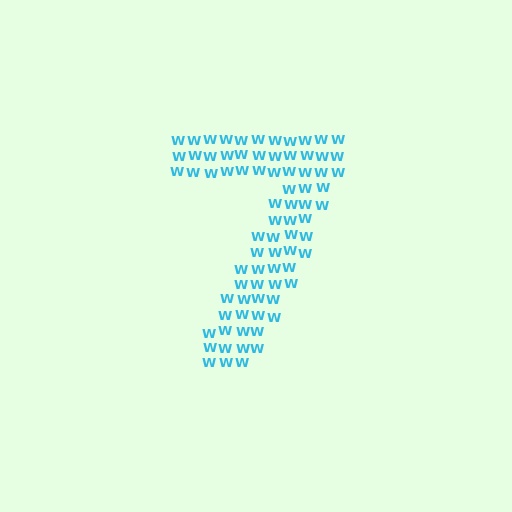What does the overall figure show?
The overall figure shows the digit 7.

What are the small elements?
The small elements are letter W's.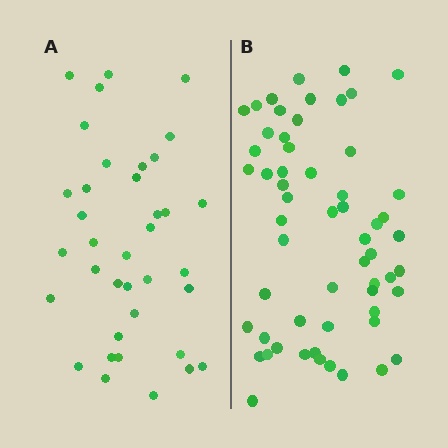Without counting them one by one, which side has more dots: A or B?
Region B (the right region) has more dots.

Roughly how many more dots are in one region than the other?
Region B has approximately 20 more dots than region A.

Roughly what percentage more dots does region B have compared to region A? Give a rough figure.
About 55% more.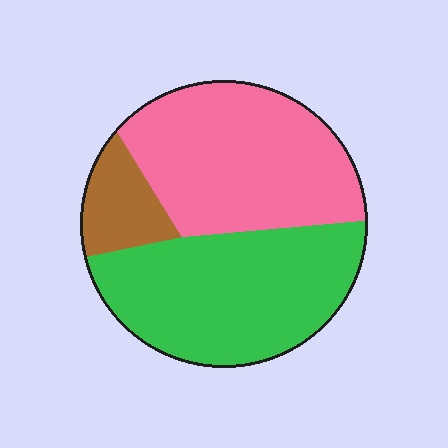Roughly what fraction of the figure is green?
Green takes up between a third and a half of the figure.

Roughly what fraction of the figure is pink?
Pink takes up between a quarter and a half of the figure.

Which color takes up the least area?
Brown, at roughly 10%.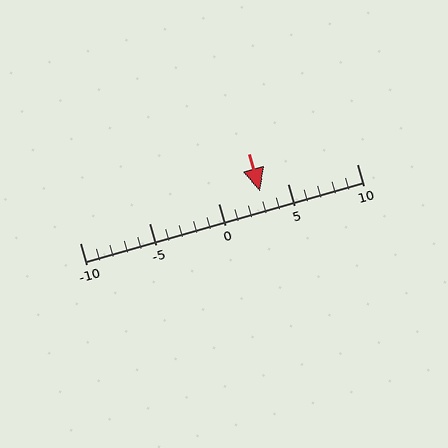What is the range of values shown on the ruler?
The ruler shows values from -10 to 10.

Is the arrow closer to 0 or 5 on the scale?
The arrow is closer to 5.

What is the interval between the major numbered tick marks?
The major tick marks are spaced 5 units apart.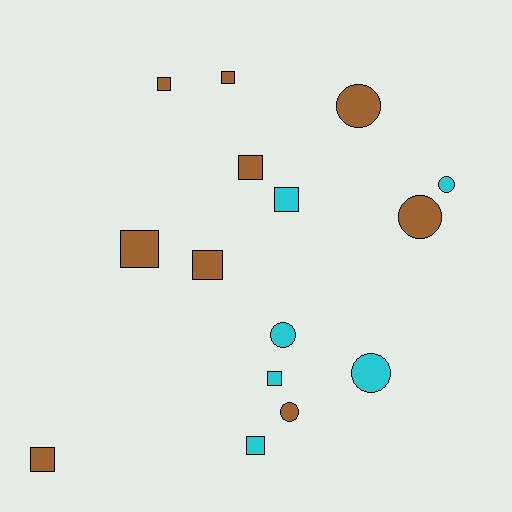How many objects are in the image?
There are 15 objects.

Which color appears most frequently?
Brown, with 9 objects.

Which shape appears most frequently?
Square, with 9 objects.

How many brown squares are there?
There are 6 brown squares.